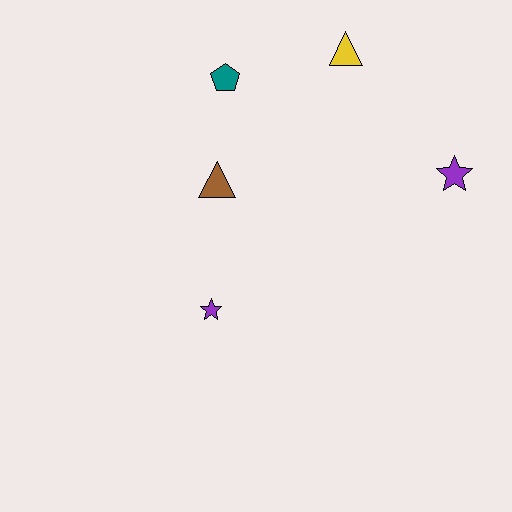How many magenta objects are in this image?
There are no magenta objects.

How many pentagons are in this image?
There is 1 pentagon.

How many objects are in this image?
There are 5 objects.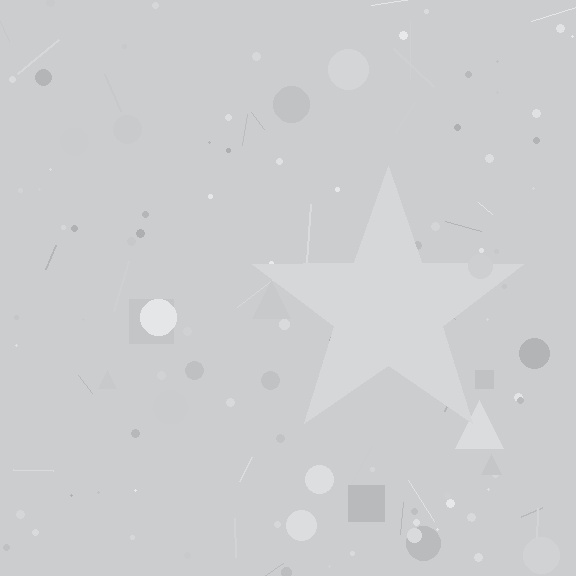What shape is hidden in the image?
A star is hidden in the image.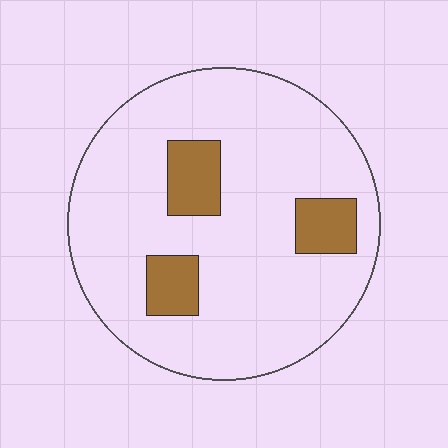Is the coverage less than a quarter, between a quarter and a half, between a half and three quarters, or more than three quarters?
Less than a quarter.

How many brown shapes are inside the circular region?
3.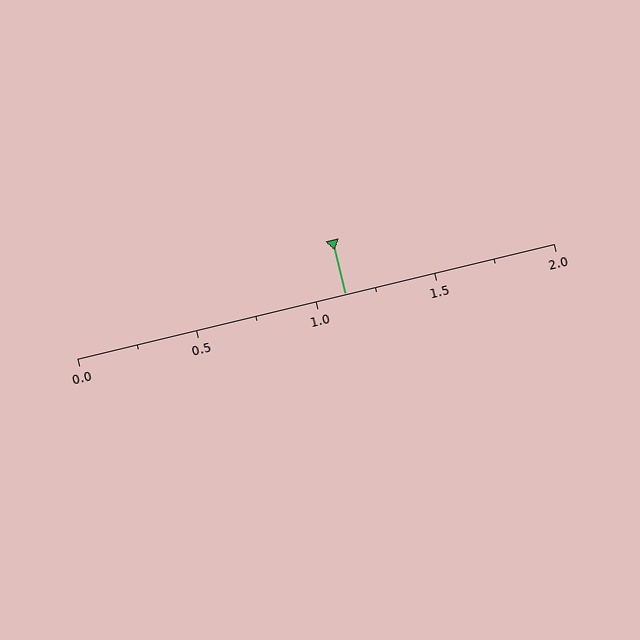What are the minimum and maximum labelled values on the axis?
The axis runs from 0.0 to 2.0.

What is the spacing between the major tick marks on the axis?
The major ticks are spaced 0.5 apart.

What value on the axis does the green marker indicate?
The marker indicates approximately 1.12.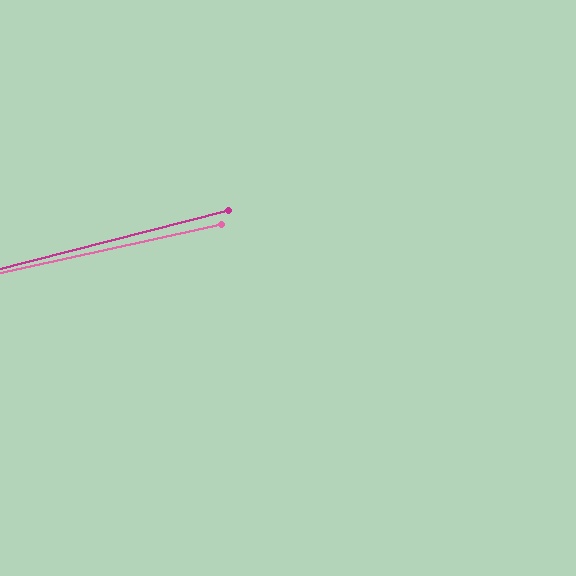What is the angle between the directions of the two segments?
Approximately 2 degrees.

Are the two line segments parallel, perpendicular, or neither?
Parallel — their directions differ by only 2.0°.